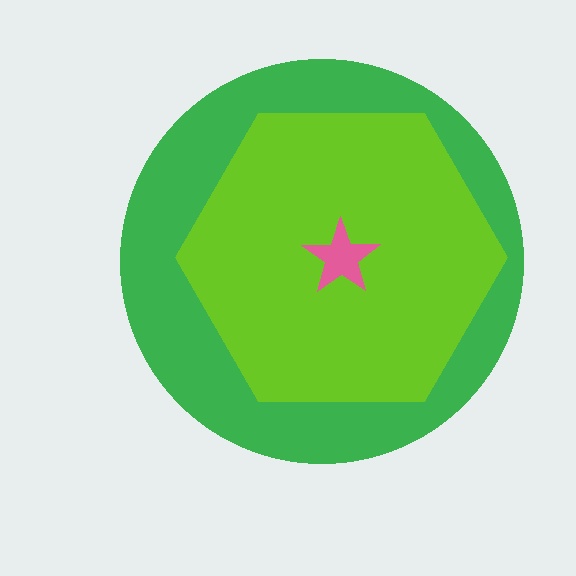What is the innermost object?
The pink star.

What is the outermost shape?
The green circle.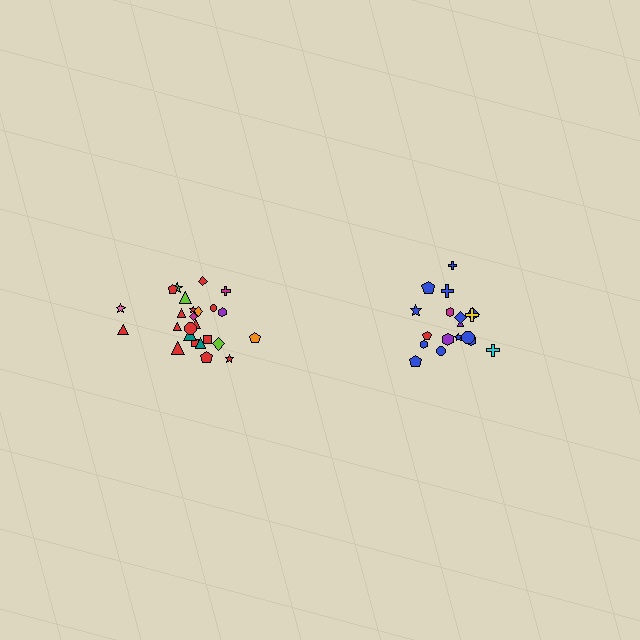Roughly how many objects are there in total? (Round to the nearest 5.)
Roughly 45 objects in total.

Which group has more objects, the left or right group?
The left group.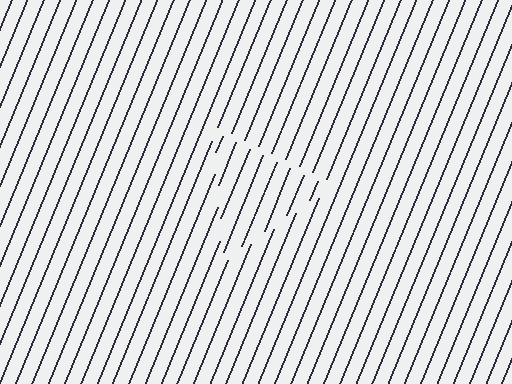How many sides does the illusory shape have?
3 sides — the line-ends trace a triangle.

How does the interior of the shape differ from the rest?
The interior of the shape contains the same grating, shifted by half a period — the contour is defined by the phase discontinuity where line-ends from the inner and outer gratings abut.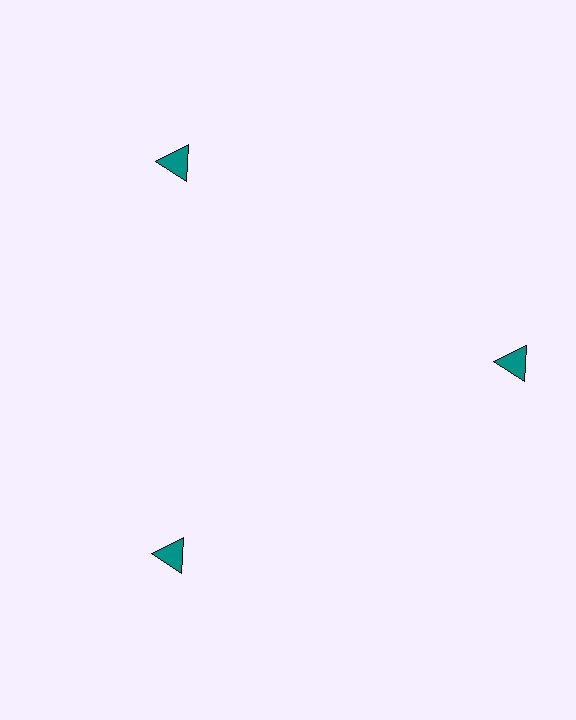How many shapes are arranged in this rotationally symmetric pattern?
There are 3 shapes, arranged in 3 groups of 1.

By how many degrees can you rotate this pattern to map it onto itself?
The pattern maps onto itself every 120 degrees of rotation.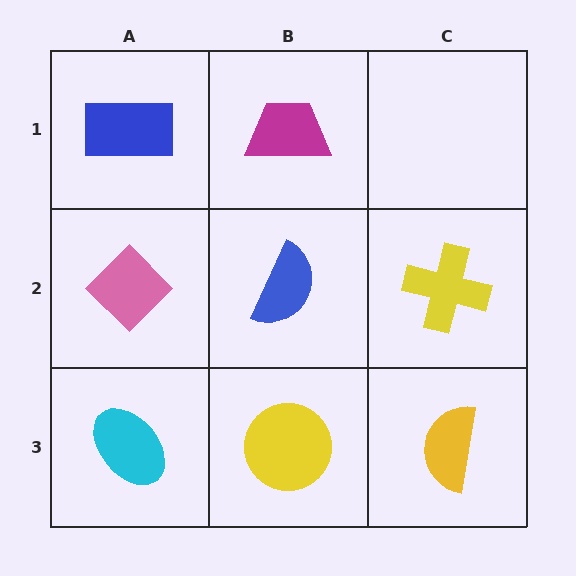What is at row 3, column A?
A cyan ellipse.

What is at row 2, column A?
A pink diamond.